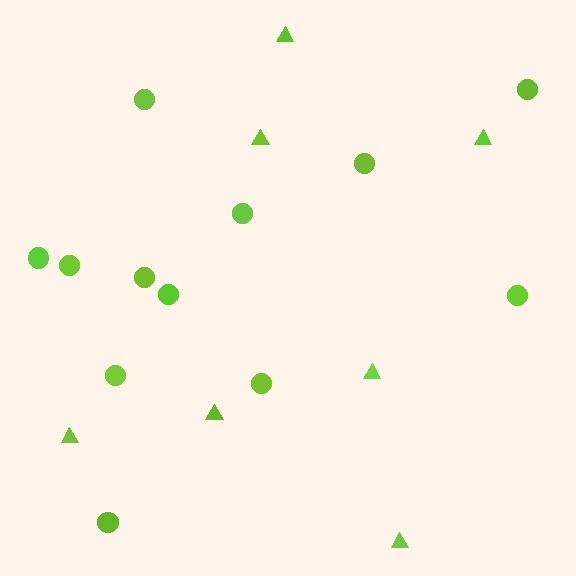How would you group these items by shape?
There are 2 groups: one group of triangles (7) and one group of circles (12).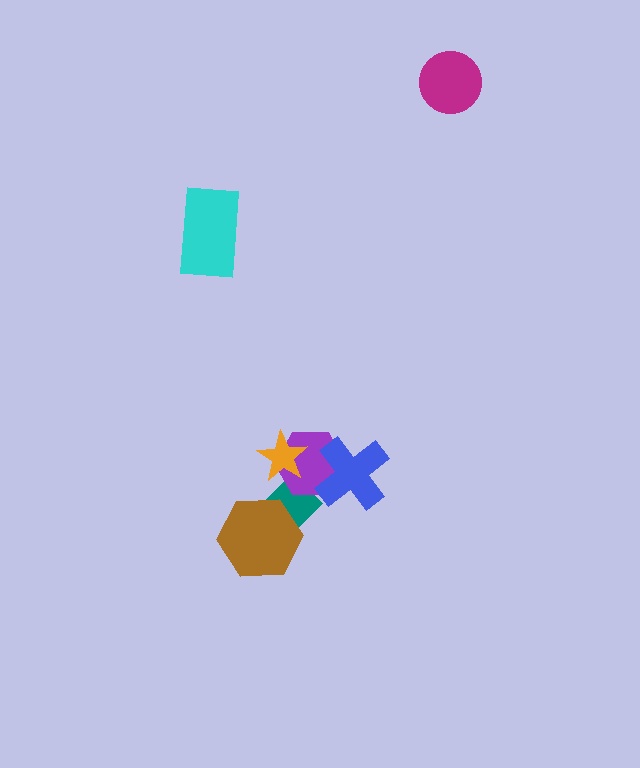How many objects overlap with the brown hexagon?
1 object overlaps with the brown hexagon.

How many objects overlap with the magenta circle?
0 objects overlap with the magenta circle.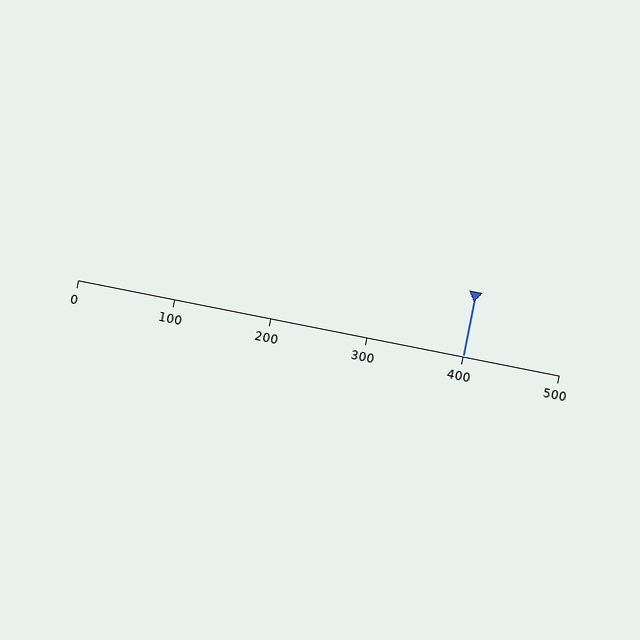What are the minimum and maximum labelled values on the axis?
The axis runs from 0 to 500.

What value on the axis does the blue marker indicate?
The marker indicates approximately 400.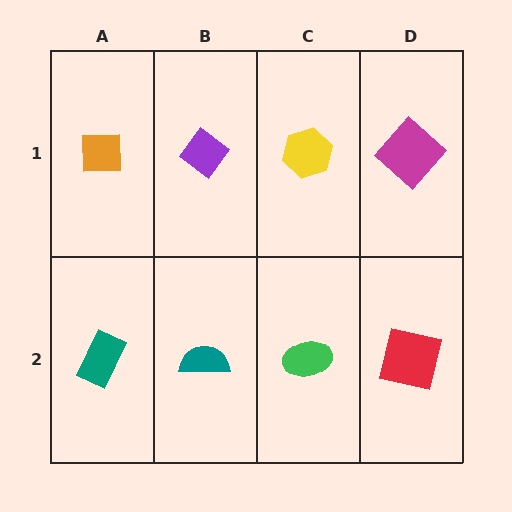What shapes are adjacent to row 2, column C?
A yellow hexagon (row 1, column C), a teal semicircle (row 2, column B), a red square (row 2, column D).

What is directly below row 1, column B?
A teal semicircle.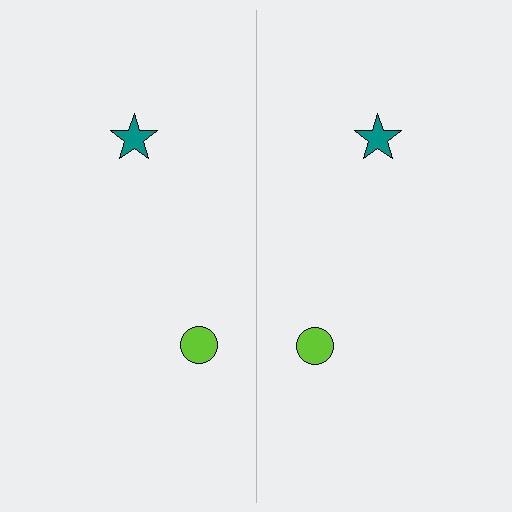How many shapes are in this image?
There are 4 shapes in this image.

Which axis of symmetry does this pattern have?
The pattern has a vertical axis of symmetry running through the center of the image.